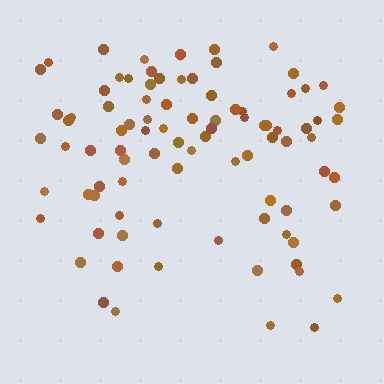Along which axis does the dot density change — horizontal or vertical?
Vertical.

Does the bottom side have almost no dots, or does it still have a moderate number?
Still a moderate number, just noticeably fewer than the top.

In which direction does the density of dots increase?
From bottom to top, with the top side densest.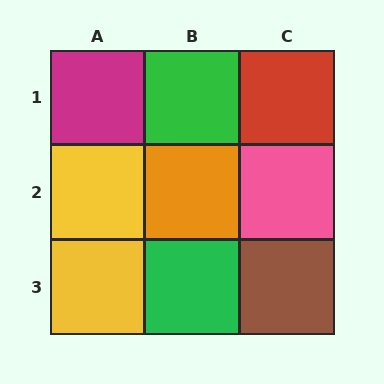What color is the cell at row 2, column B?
Orange.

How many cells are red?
1 cell is red.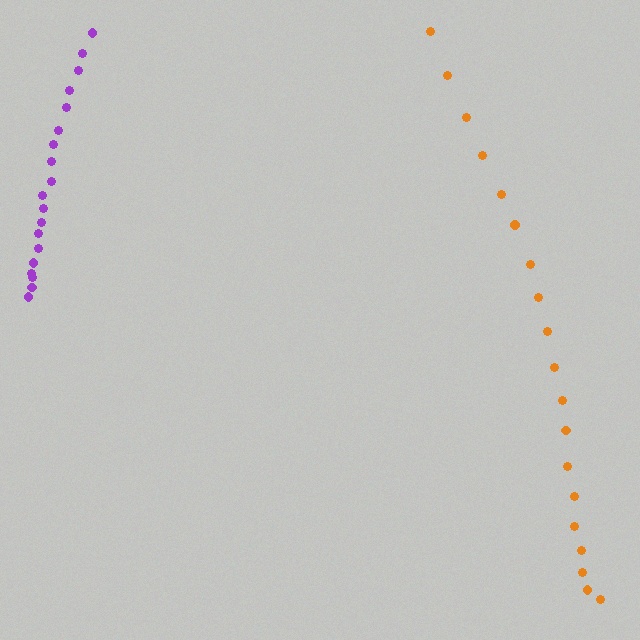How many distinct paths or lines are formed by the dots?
There are 2 distinct paths.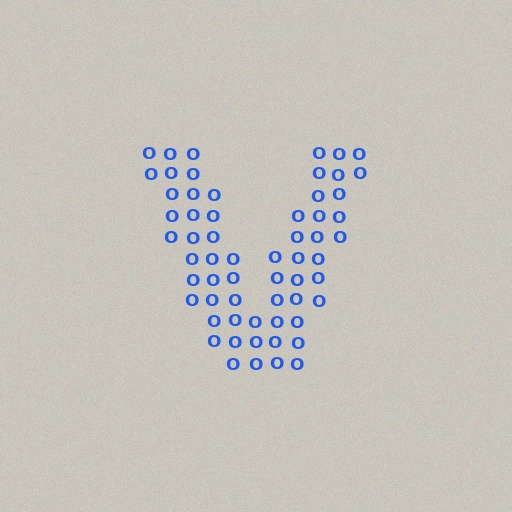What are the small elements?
The small elements are letter O's.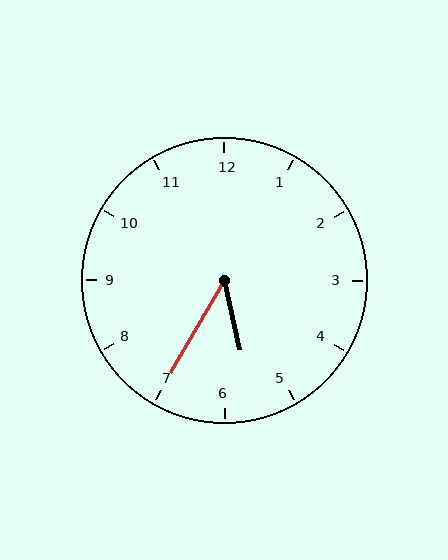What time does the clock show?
5:35.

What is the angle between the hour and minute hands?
Approximately 42 degrees.